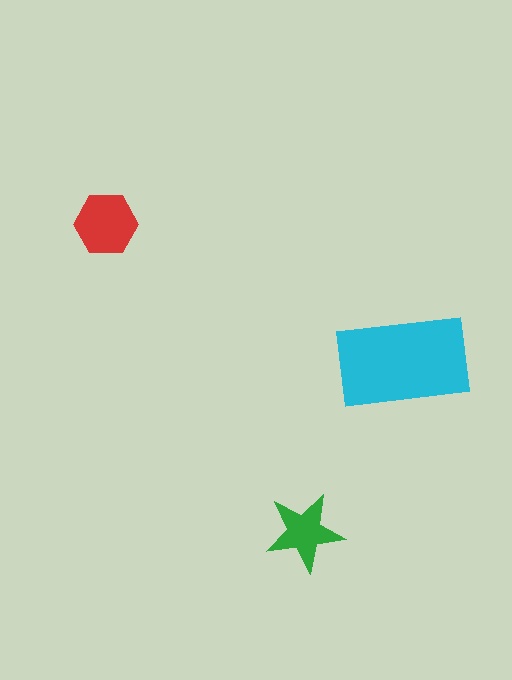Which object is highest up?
The red hexagon is topmost.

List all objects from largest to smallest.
The cyan rectangle, the red hexagon, the green star.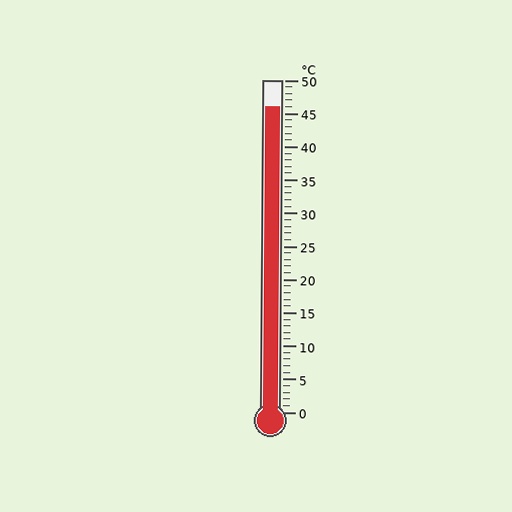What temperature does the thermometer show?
The thermometer shows approximately 46°C.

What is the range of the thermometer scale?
The thermometer scale ranges from 0°C to 50°C.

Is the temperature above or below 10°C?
The temperature is above 10°C.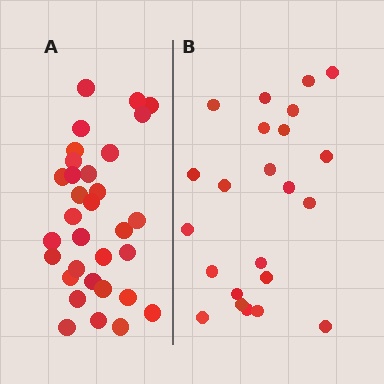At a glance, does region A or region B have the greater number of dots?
Region A (the left region) has more dots.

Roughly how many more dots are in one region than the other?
Region A has roughly 8 or so more dots than region B.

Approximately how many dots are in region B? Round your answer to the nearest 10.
About 20 dots. (The exact count is 23, which rounds to 20.)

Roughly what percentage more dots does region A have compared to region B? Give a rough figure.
About 40% more.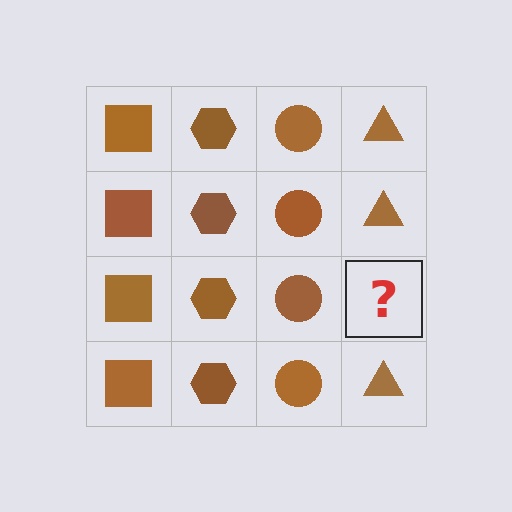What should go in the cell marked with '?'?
The missing cell should contain a brown triangle.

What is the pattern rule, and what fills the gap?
The rule is that each column has a consistent shape. The gap should be filled with a brown triangle.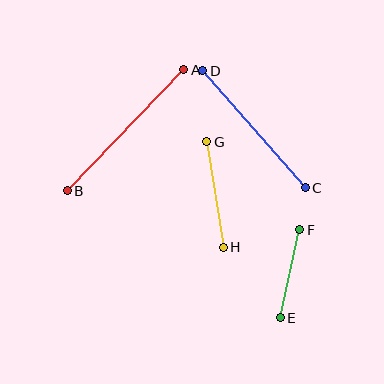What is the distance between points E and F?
The distance is approximately 91 pixels.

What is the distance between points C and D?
The distance is approximately 156 pixels.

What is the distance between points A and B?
The distance is approximately 168 pixels.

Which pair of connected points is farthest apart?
Points A and B are farthest apart.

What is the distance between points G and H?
The distance is approximately 107 pixels.